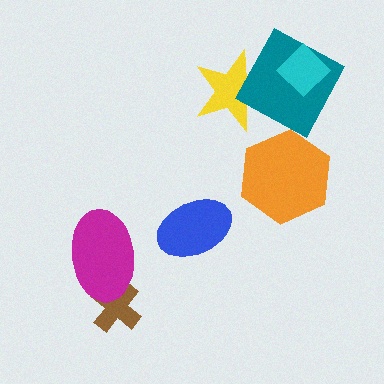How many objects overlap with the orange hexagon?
0 objects overlap with the orange hexagon.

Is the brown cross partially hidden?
Yes, it is partially covered by another shape.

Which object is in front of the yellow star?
The teal square is in front of the yellow star.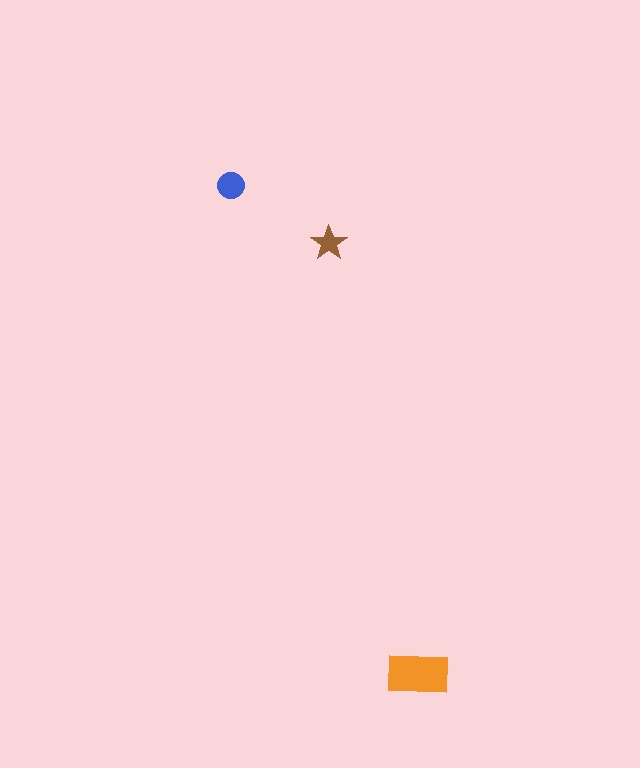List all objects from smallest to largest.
The brown star, the blue circle, the orange rectangle.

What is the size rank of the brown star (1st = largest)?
3rd.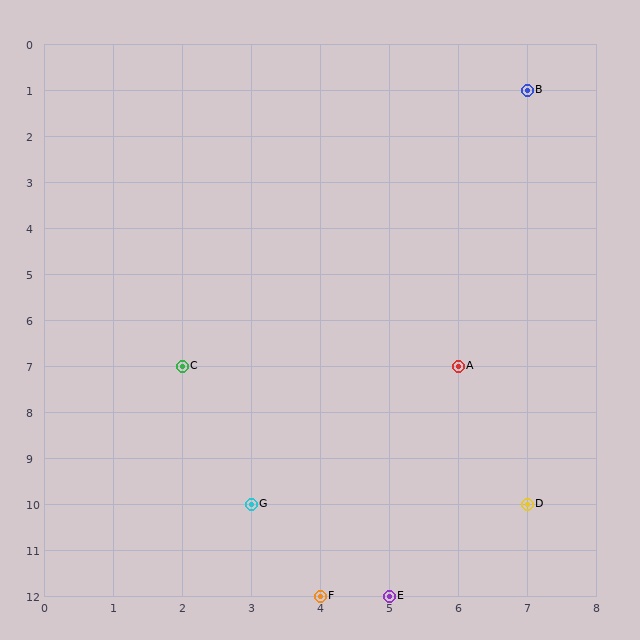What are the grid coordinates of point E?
Point E is at grid coordinates (5, 12).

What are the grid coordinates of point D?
Point D is at grid coordinates (7, 10).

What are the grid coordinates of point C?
Point C is at grid coordinates (2, 7).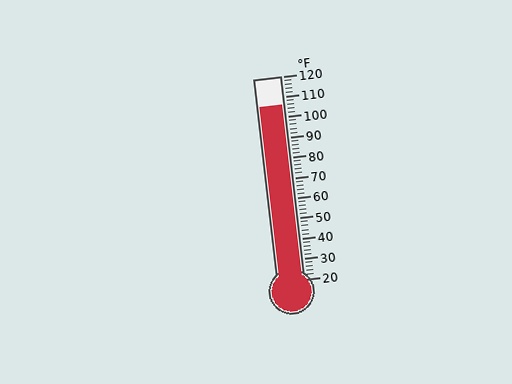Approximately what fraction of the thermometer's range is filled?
The thermometer is filled to approximately 85% of its range.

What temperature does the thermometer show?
The thermometer shows approximately 106°F.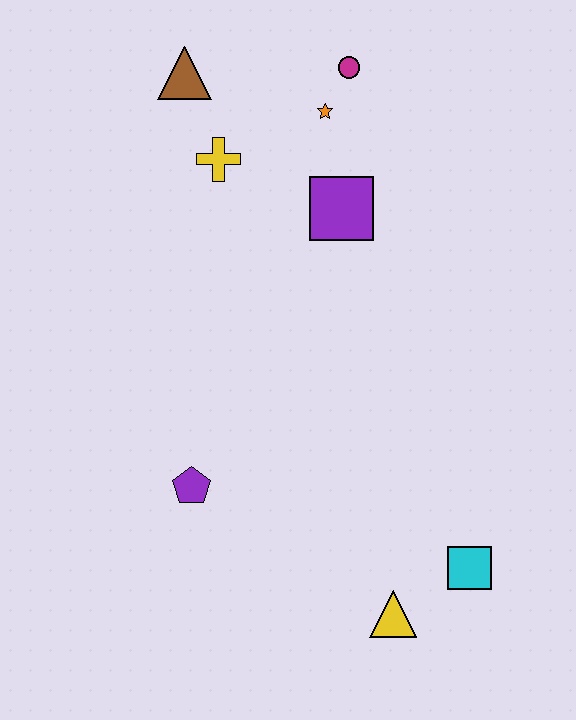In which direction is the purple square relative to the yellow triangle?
The purple square is above the yellow triangle.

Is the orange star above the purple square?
Yes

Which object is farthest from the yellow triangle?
The brown triangle is farthest from the yellow triangle.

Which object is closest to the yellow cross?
The brown triangle is closest to the yellow cross.